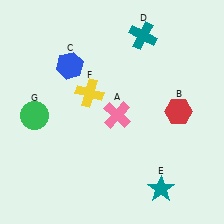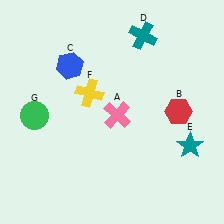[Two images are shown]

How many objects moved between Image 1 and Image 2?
1 object moved between the two images.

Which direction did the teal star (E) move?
The teal star (E) moved up.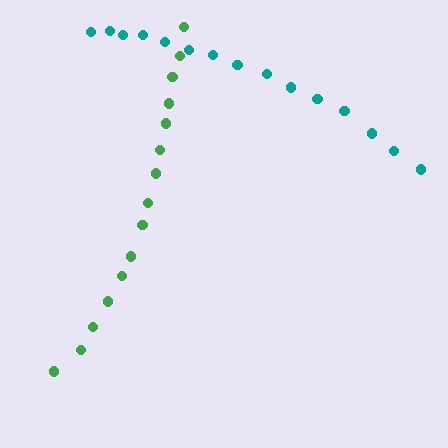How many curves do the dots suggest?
There are 2 distinct paths.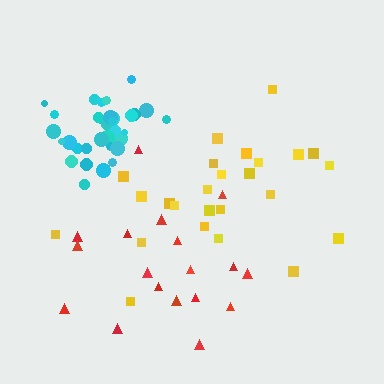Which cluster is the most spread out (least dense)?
Red.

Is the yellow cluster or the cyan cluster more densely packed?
Cyan.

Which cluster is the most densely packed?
Cyan.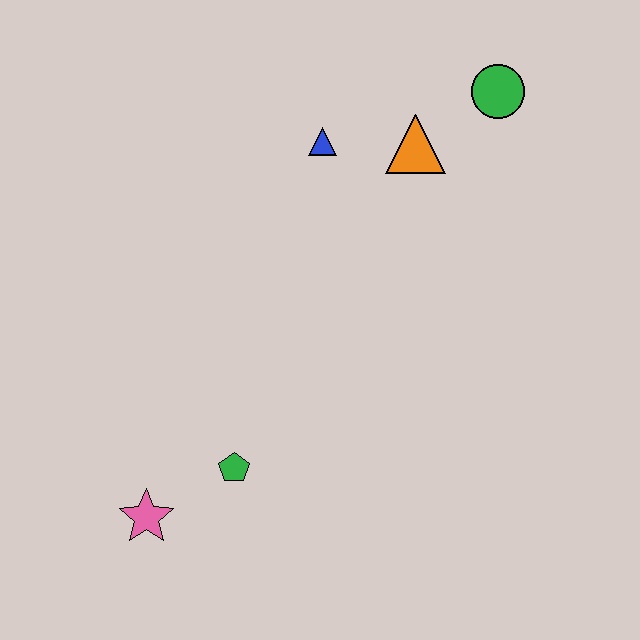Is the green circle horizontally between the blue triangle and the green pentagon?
No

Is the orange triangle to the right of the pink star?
Yes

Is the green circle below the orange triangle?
No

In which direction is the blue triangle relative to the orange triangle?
The blue triangle is to the left of the orange triangle.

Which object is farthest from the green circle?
The pink star is farthest from the green circle.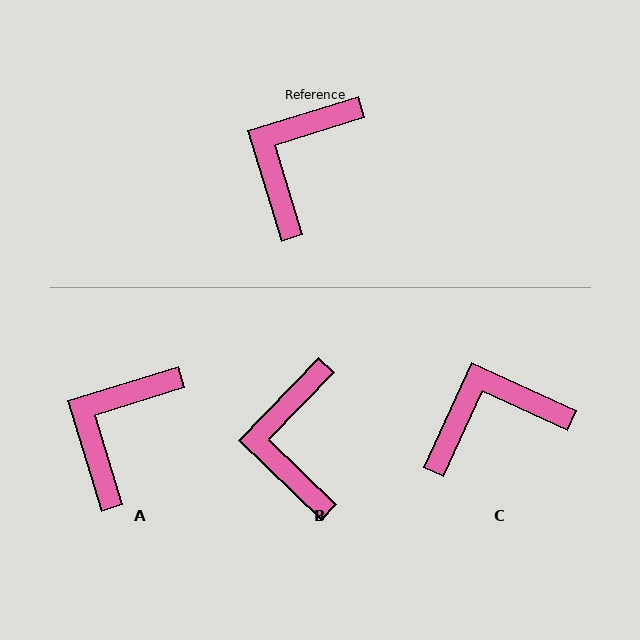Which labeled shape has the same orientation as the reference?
A.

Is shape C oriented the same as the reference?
No, it is off by about 42 degrees.